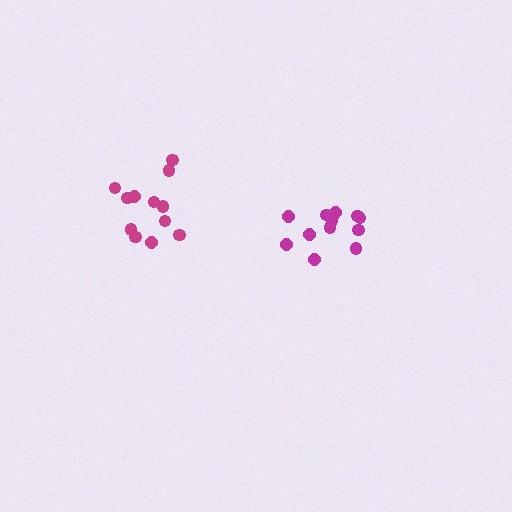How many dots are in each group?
Group 1: 13 dots, Group 2: 12 dots (25 total).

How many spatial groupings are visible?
There are 2 spatial groupings.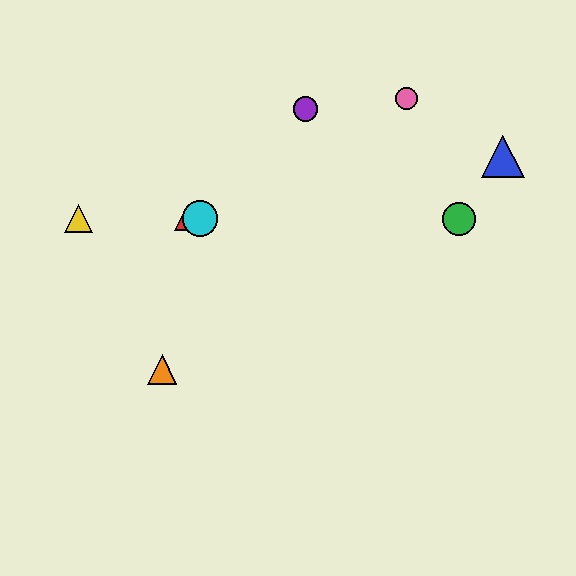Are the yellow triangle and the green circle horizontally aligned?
Yes, both are at y≈219.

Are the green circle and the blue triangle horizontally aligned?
No, the green circle is at y≈219 and the blue triangle is at y≈156.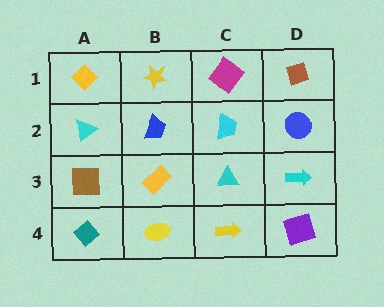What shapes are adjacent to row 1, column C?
A cyan trapezoid (row 2, column C), a yellow star (row 1, column B), a brown diamond (row 1, column D).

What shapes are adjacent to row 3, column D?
A blue circle (row 2, column D), a purple square (row 4, column D), a cyan triangle (row 3, column C).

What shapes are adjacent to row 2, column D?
A brown diamond (row 1, column D), a cyan arrow (row 3, column D), a cyan trapezoid (row 2, column C).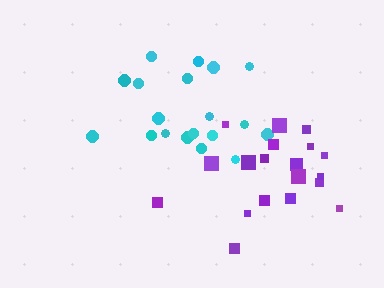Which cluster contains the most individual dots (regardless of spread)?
Cyan (19).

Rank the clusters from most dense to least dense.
cyan, purple.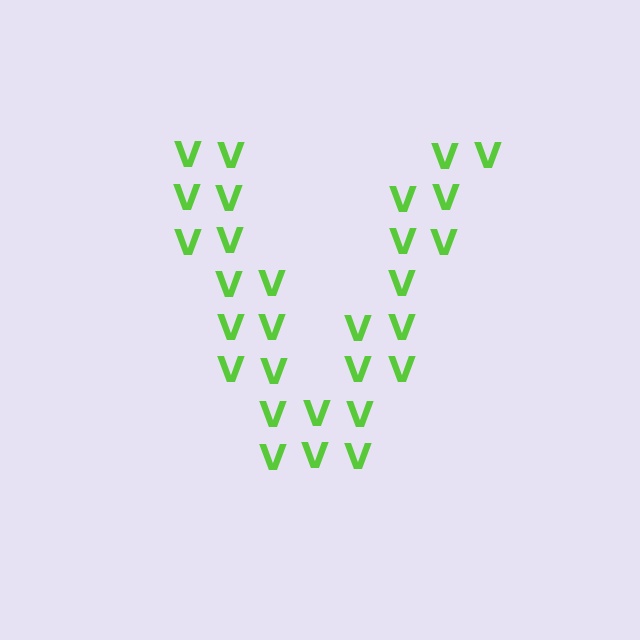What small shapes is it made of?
It is made of small letter V's.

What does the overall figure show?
The overall figure shows the letter V.